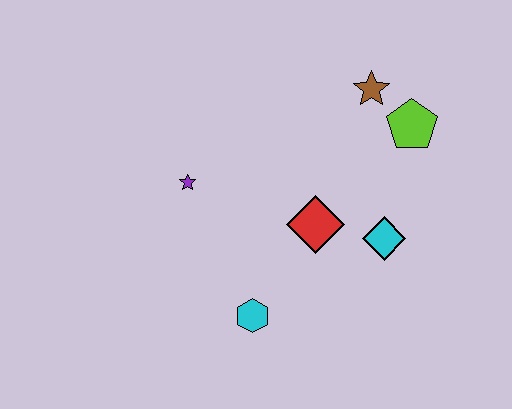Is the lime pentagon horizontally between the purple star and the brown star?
No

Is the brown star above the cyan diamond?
Yes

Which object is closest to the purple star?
The red diamond is closest to the purple star.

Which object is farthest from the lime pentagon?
The cyan hexagon is farthest from the lime pentagon.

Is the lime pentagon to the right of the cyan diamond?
Yes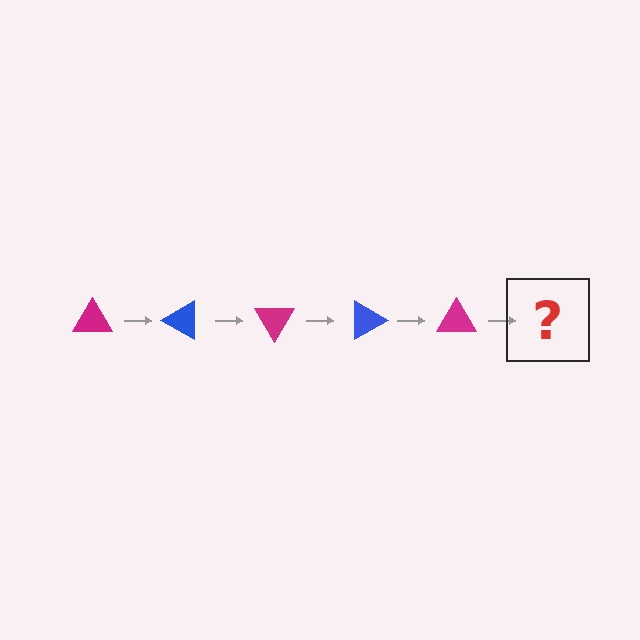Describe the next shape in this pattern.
It should be a blue triangle, rotated 150 degrees from the start.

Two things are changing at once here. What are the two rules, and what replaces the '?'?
The two rules are that it rotates 30 degrees each step and the color cycles through magenta and blue. The '?' should be a blue triangle, rotated 150 degrees from the start.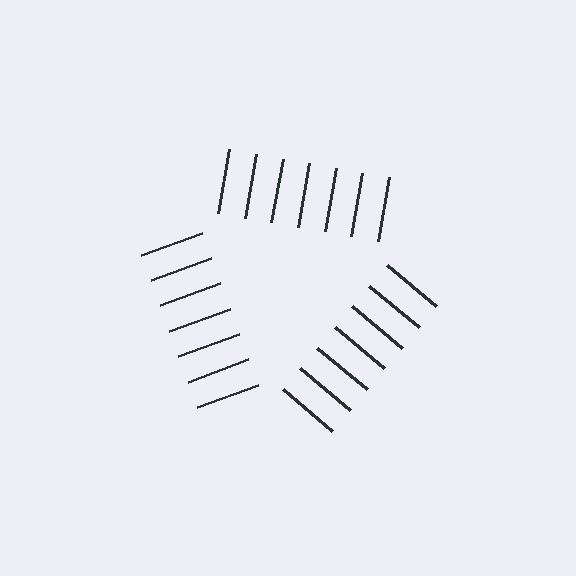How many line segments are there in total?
21 — 7 along each of the 3 edges.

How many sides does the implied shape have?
3 sides — the line-ends trace a triangle.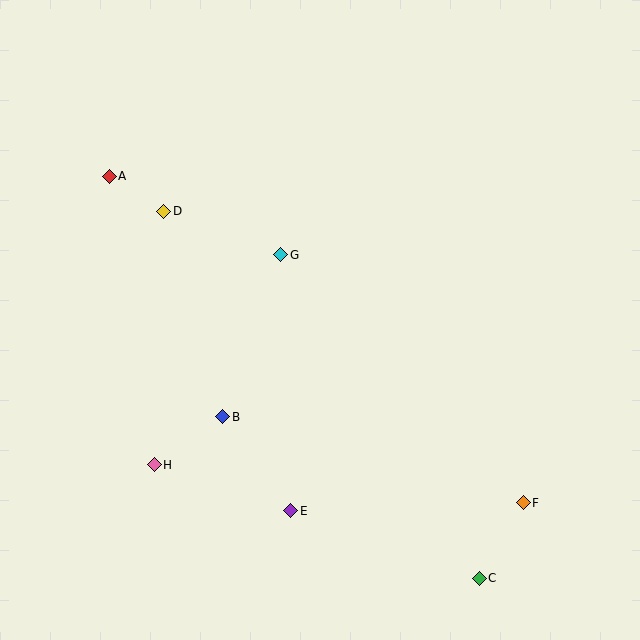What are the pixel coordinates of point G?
Point G is at (281, 255).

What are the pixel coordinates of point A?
Point A is at (109, 176).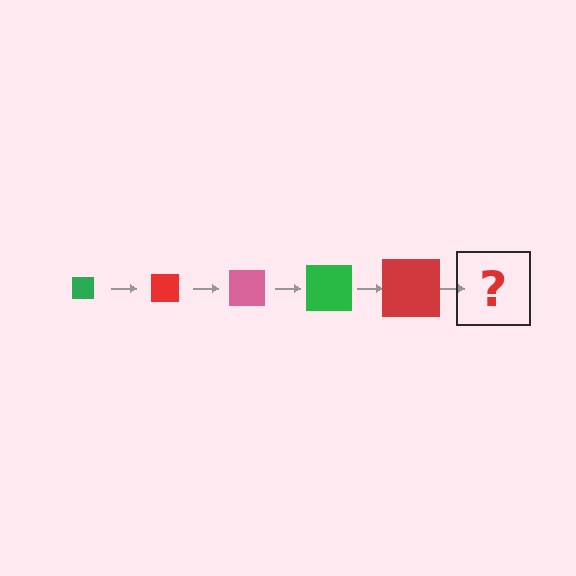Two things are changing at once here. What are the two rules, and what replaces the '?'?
The two rules are that the square grows larger each step and the color cycles through green, red, and pink. The '?' should be a pink square, larger than the previous one.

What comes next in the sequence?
The next element should be a pink square, larger than the previous one.